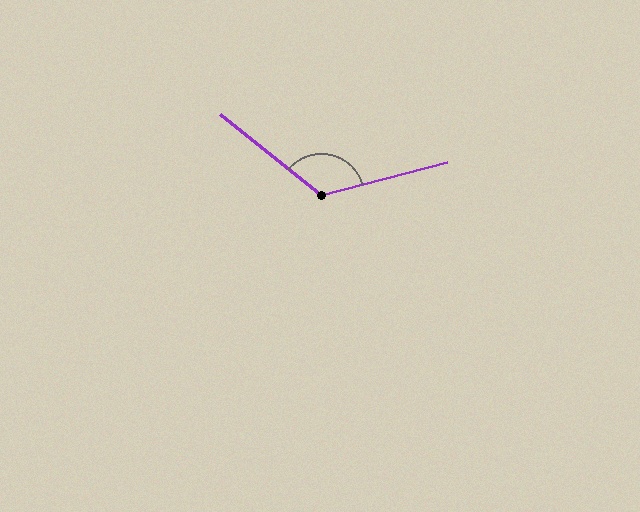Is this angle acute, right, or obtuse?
It is obtuse.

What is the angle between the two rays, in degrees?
Approximately 127 degrees.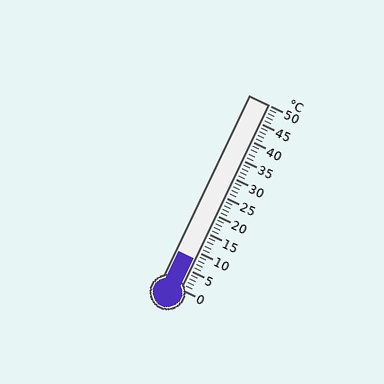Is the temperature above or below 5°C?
The temperature is above 5°C.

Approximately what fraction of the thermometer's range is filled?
The thermometer is filled to approximately 15% of its range.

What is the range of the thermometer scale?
The thermometer scale ranges from 0°C to 50°C.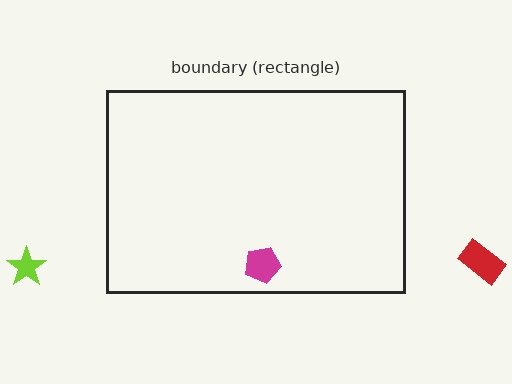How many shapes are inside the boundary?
1 inside, 2 outside.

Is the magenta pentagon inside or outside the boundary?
Inside.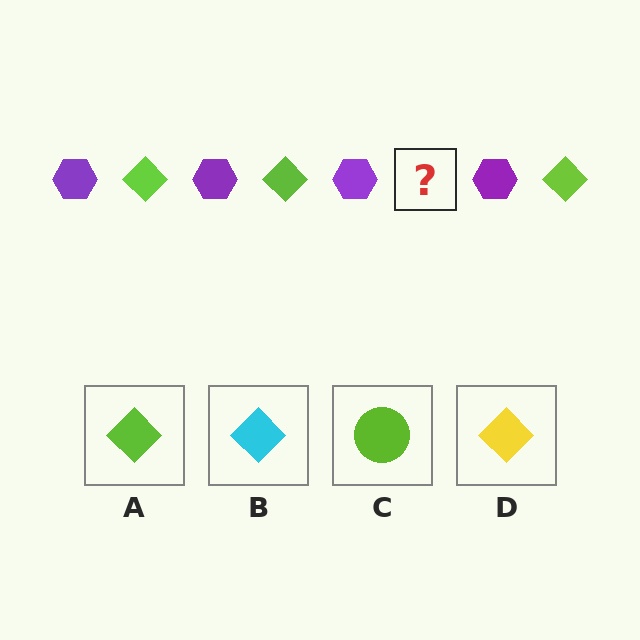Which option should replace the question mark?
Option A.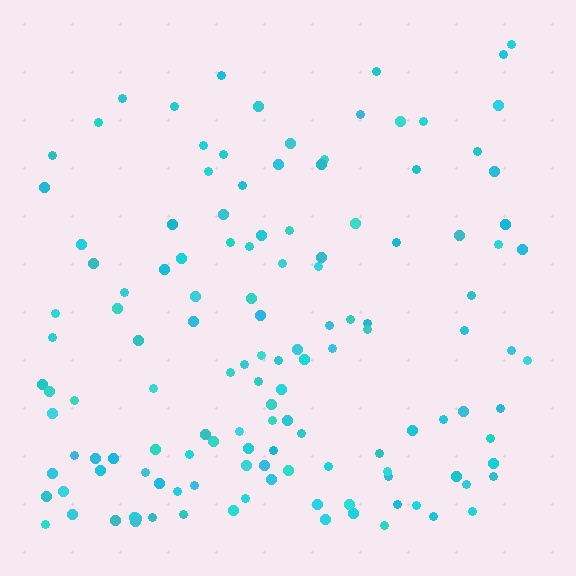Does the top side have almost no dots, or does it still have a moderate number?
Still a moderate number, just noticeably fewer than the bottom.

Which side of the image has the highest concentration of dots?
The bottom.